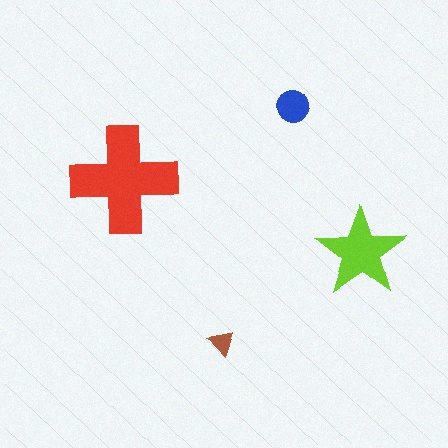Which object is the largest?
The red cross.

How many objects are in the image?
There are 4 objects in the image.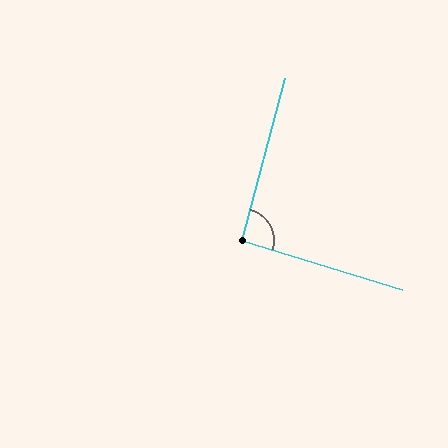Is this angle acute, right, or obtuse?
It is approximately a right angle.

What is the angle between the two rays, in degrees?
Approximately 92 degrees.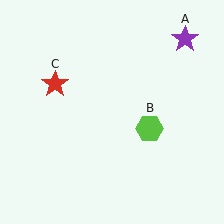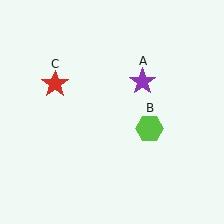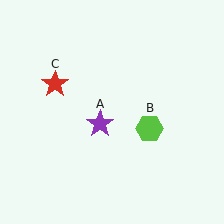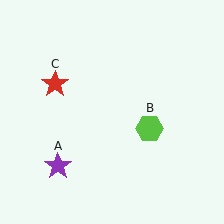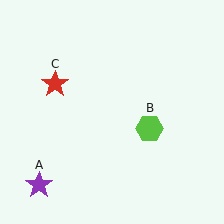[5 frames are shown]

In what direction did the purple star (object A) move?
The purple star (object A) moved down and to the left.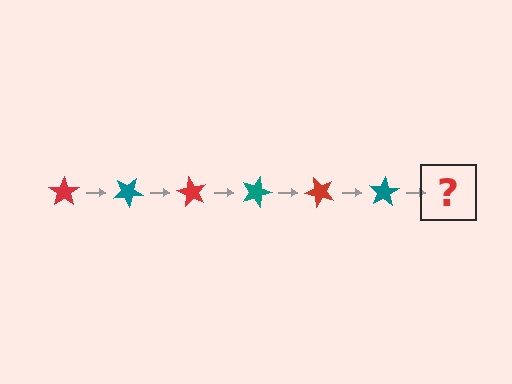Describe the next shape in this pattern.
It should be a red star, rotated 180 degrees from the start.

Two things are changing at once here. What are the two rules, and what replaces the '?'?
The two rules are that it rotates 30 degrees each step and the color cycles through red and teal. The '?' should be a red star, rotated 180 degrees from the start.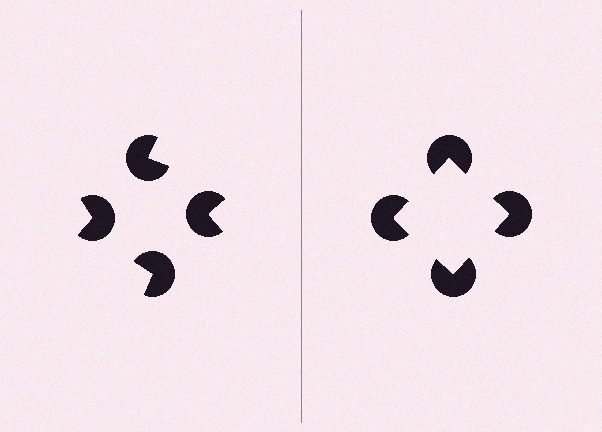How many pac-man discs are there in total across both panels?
8 — 4 on each side.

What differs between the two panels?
The pac-man discs are positioned identically on both sides; only the wedge orientations differ. On the right they align to a square; on the left they are misaligned.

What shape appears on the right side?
An illusory square.